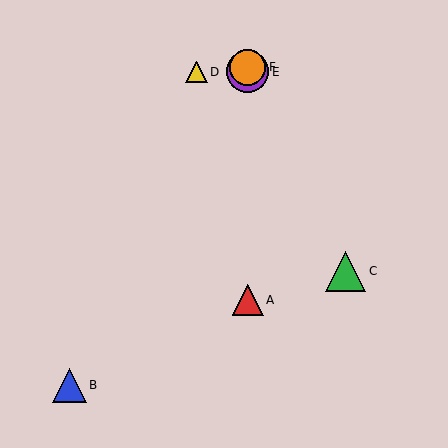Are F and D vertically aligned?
No, F is at x≈248 and D is at x≈196.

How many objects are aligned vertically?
3 objects (A, E, F) are aligned vertically.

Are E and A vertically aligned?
Yes, both are at x≈248.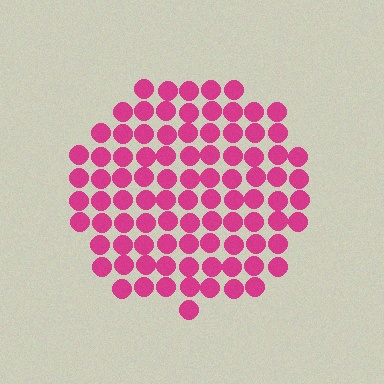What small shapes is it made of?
It is made of small circles.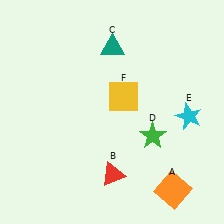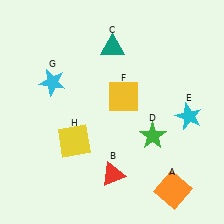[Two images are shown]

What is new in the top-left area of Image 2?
A cyan star (G) was added in the top-left area of Image 2.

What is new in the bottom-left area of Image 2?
A yellow square (H) was added in the bottom-left area of Image 2.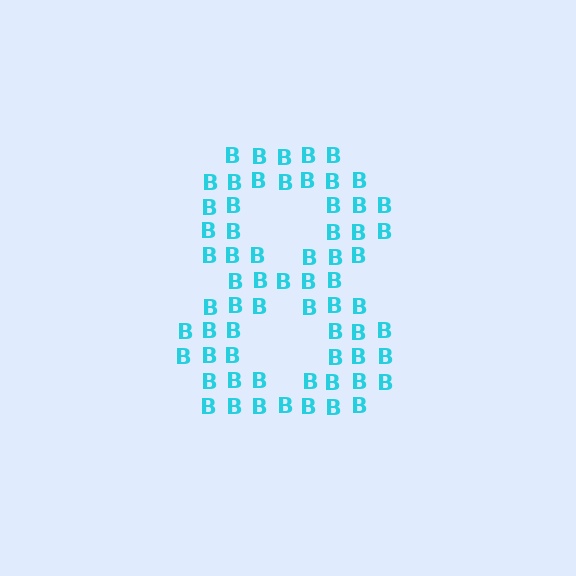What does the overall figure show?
The overall figure shows the digit 8.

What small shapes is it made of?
It is made of small letter B's.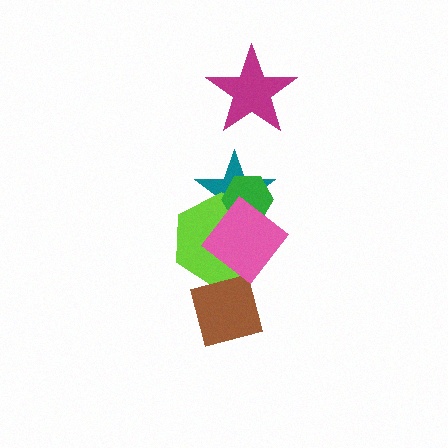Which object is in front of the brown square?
The pink diamond is in front of the brown square.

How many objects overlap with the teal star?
3 objects overlap with the teal star.